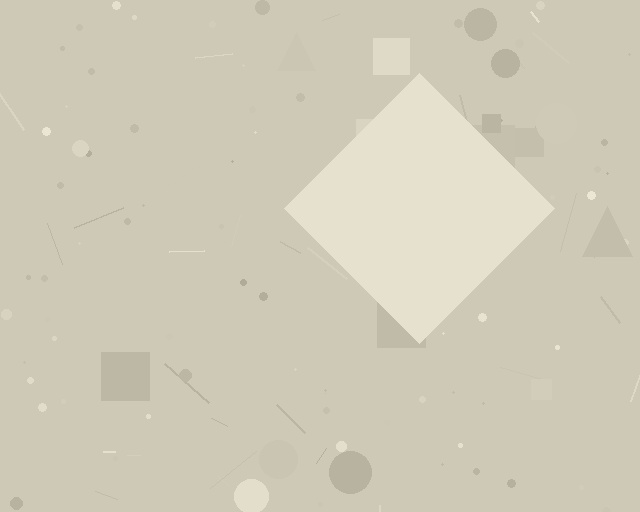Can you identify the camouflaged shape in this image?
The camouflaged shape is a diamond.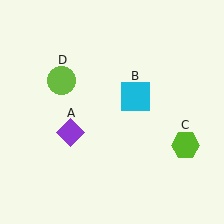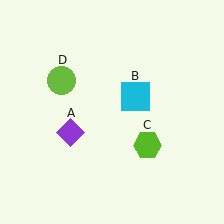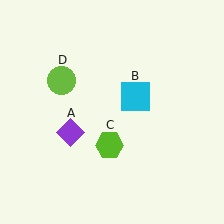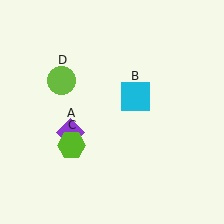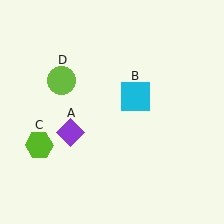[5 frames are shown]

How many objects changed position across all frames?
1 object changed position: lime hexagon (object C).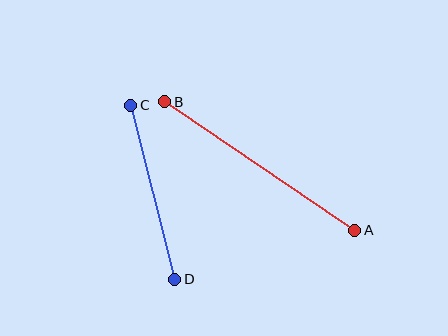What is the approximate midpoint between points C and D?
The midpoint is at approximately (153, 192) pixels.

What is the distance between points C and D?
The distance is approximately 180 pixels.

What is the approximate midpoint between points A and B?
The midpoint is at approximately (260, 166) pixels.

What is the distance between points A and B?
The distance is approximately 230 pixels.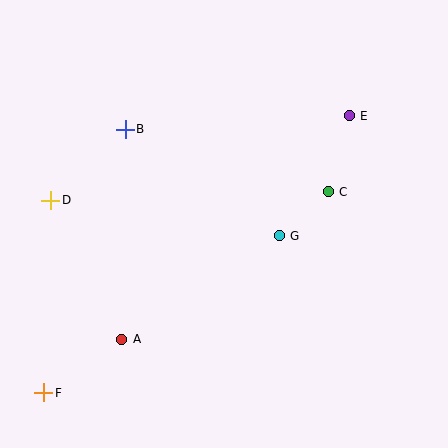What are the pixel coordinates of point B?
Point B is at (125, 129).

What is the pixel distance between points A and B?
The distance between A and B is 210 pixels.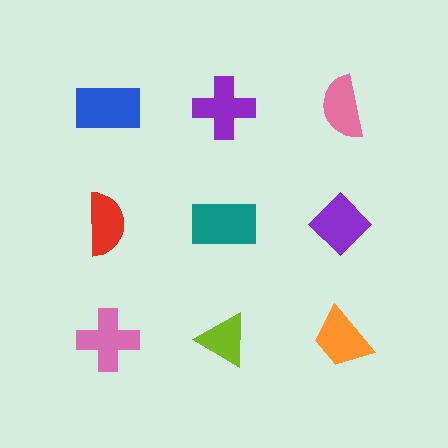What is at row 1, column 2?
A purple cross.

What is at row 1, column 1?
A blue rectangle.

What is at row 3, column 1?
A pink cross.